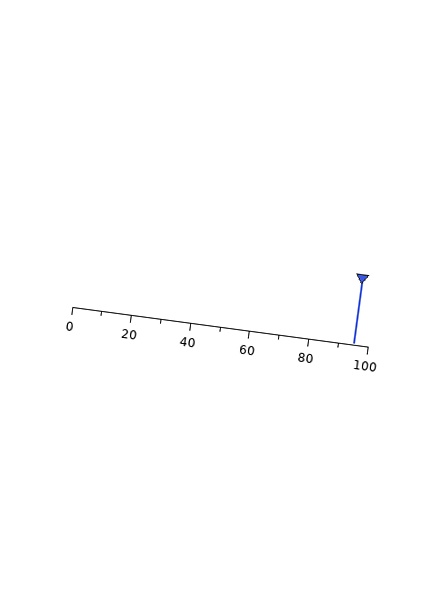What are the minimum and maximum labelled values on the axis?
The axis runs from 0 to 100.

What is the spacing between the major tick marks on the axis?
The major ticks are spaced 20 apart.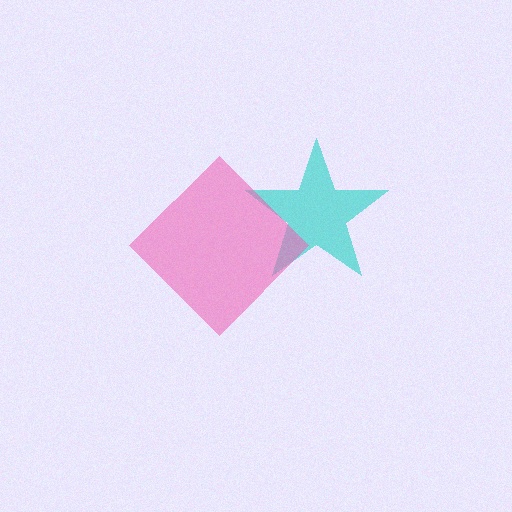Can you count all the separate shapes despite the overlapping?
Yes, there are 2 separate shapes.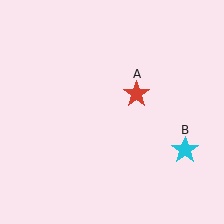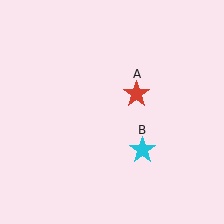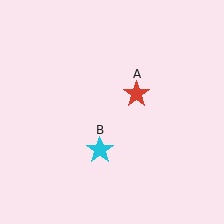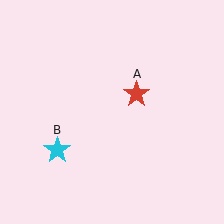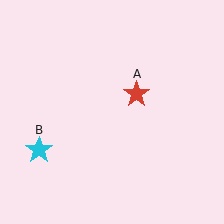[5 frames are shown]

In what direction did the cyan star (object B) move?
The cyan star (object B) moved left.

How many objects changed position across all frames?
1 object changed position: cyan star (object B).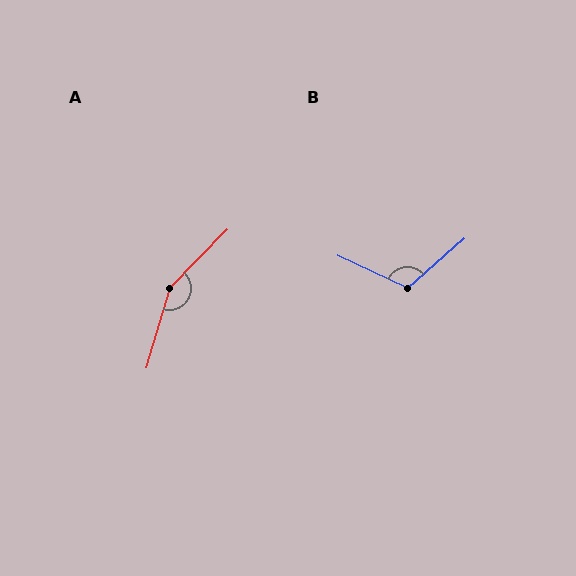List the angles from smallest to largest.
B (113°), A (152°).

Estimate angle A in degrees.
Approximately 152 degrees.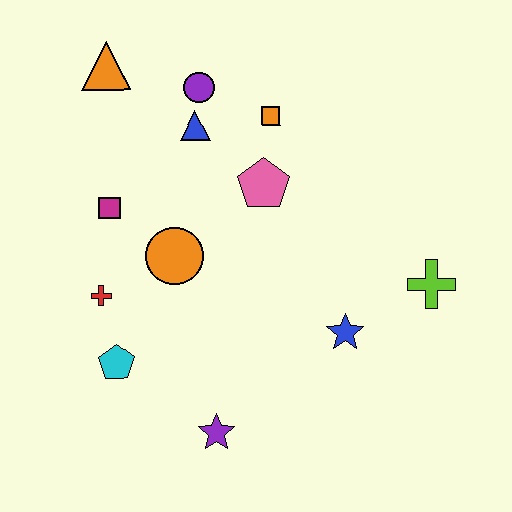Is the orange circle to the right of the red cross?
Yes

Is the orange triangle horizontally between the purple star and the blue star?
No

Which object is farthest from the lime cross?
The orange triangle is farthest from the lime cross.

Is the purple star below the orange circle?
Yes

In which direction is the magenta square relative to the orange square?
The magenta square is to the left of the orange square.